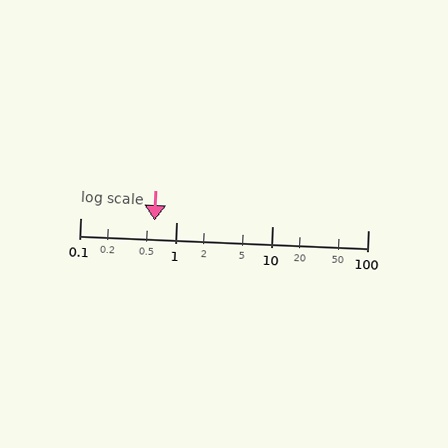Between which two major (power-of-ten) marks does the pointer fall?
The pointer is between 0.1 and 1.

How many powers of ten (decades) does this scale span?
The scale spans 3 decades, from 0.1 to 100.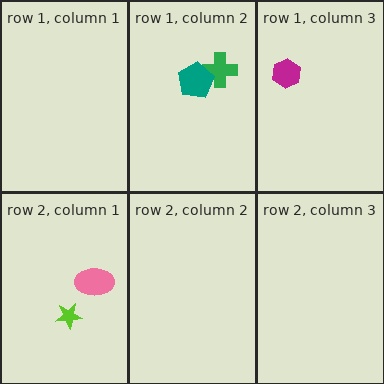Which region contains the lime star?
The row 2, column 1 region.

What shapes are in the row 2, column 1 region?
The pink ellipse, the lime star.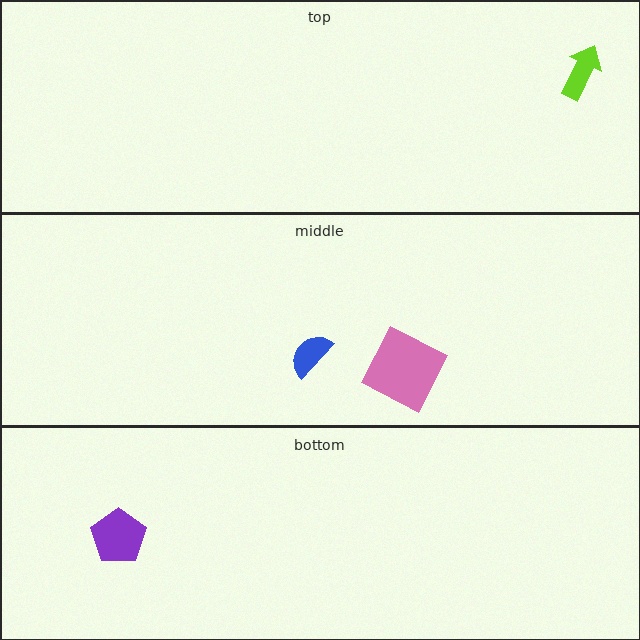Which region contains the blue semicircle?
The middle region.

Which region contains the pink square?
The middle region.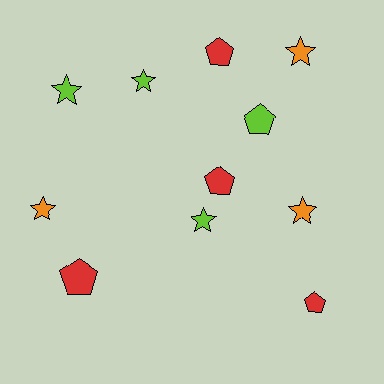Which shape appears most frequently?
Star, with 6 objects.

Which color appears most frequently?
Lime, with 4 objects.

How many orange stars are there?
There are 3 orange stars.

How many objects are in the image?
There are 11 objects.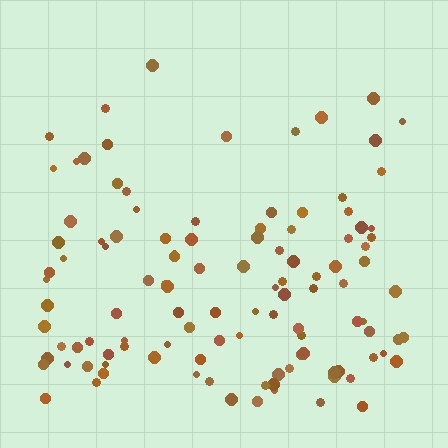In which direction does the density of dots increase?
From top to bottom, with the bottom side densest.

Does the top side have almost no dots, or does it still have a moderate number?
Still a moderate number, just noticeably fewer than the bottom.